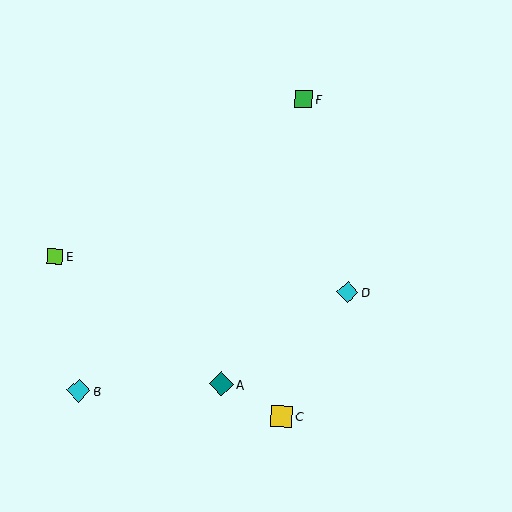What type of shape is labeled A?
Shape A is a teal diamond.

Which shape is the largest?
The teal diamond (labeled A) is the largest.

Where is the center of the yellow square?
The center of the yellow square is at (282, 417).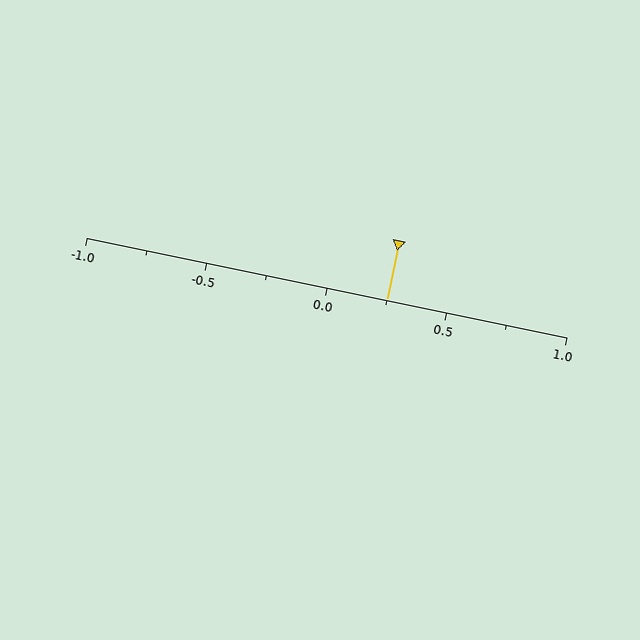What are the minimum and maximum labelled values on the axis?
The axis runs from -1.0 to 1.0.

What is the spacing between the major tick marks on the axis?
The major ticks are spaced 0.5 apart.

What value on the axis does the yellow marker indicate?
The marker indicates approximately 0.25.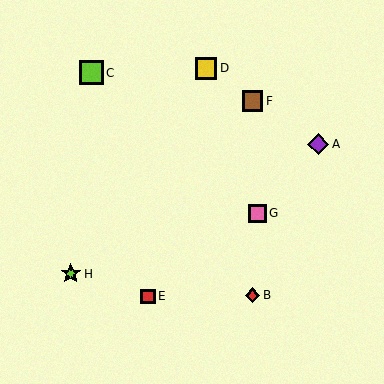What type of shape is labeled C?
Shape C is a lime square.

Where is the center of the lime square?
The center of the lime square is at (91, 73).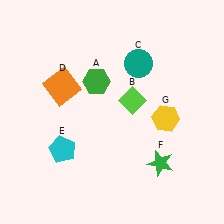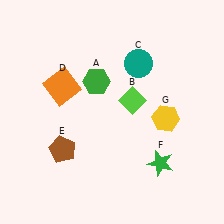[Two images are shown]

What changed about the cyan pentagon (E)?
In Image 1, E is cyan. In Image 2, it changed to brown.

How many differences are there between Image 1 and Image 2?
There is 1 difference between the two images.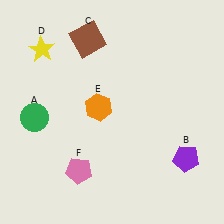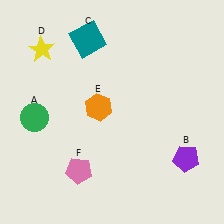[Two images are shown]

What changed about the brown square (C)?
In Image 1, C is brown. In Image 2, it changed to teal.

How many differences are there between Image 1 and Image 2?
There is 1 difference between the two images.